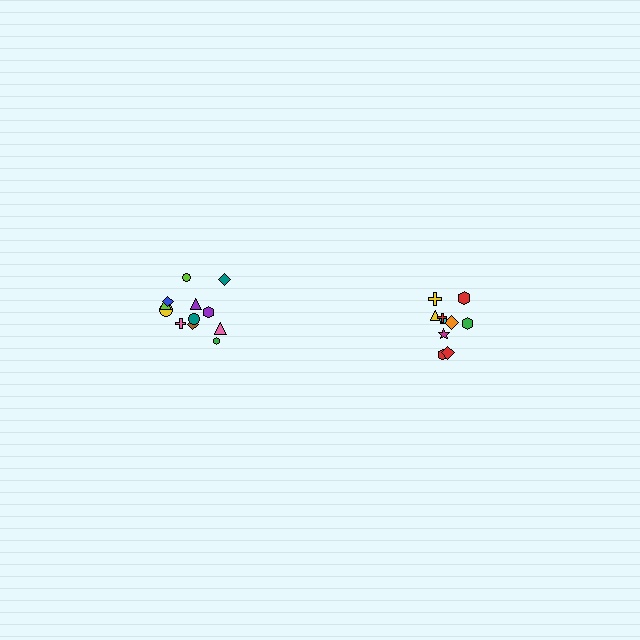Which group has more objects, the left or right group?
The left group.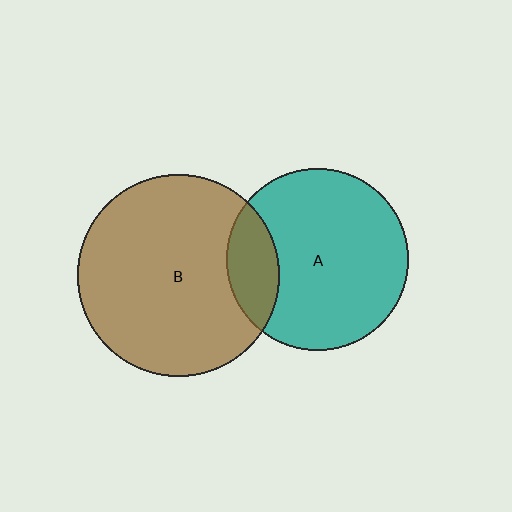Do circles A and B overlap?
Yes.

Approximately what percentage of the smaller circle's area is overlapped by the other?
Approximately 20%.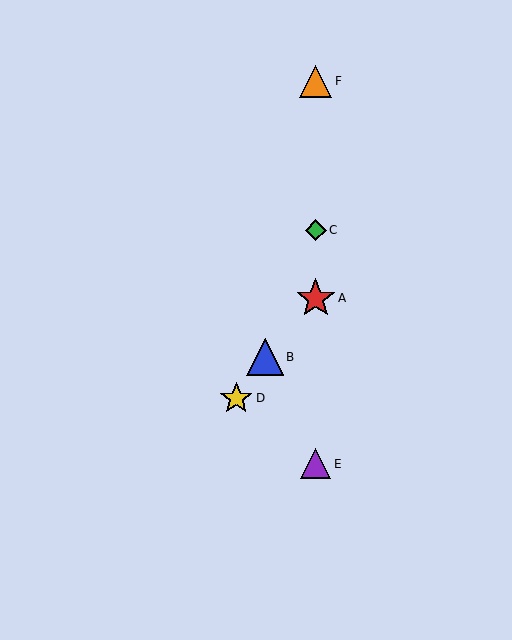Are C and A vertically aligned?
Yes, both are at x≈316.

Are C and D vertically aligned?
No, C is at x≈316 and D is at x≈236.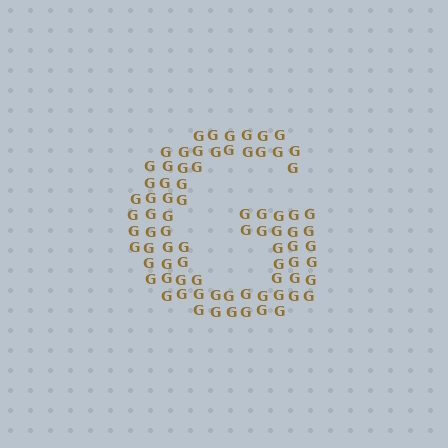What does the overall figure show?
The overall figure shows the letter G.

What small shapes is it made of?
It is made of small letter G's.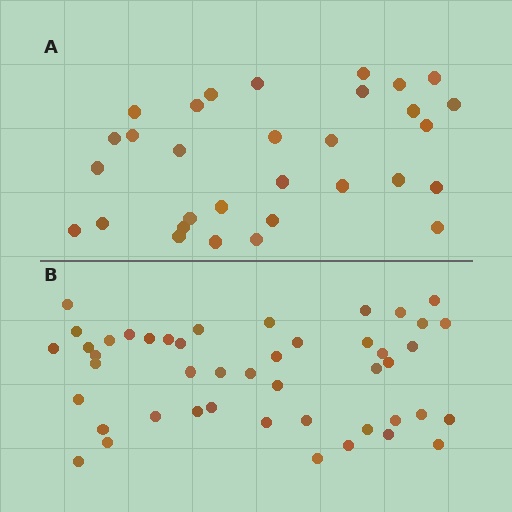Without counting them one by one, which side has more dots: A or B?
Region B (the bottom region) has more dots.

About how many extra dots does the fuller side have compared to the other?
Region B has approximately 15 more dots than region A.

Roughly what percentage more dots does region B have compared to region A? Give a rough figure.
About 50% more.